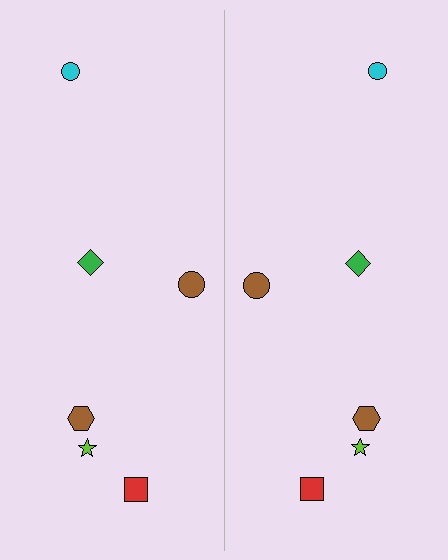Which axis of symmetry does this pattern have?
The pattern has a vertical axis of symmetry running through the center of the image.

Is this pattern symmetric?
Yes, this pattern has bilateral (reflection) symmetry.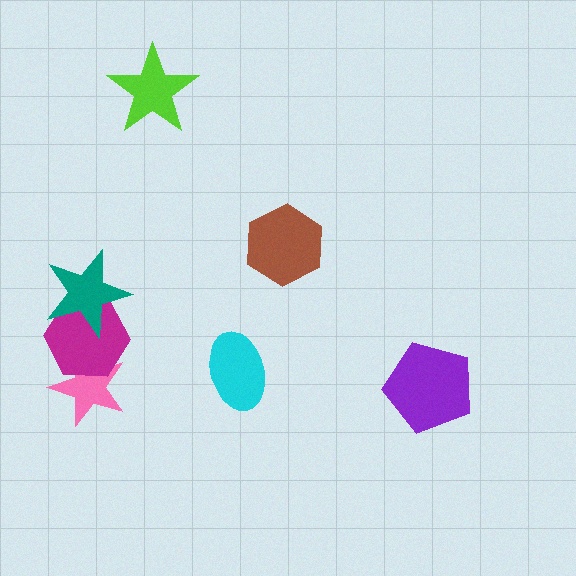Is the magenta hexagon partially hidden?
Yes, it is partially covered by another shape.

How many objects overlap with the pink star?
1 object overlaps with the pink star.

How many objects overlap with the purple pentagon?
0 objects overlap with the purple pentagon.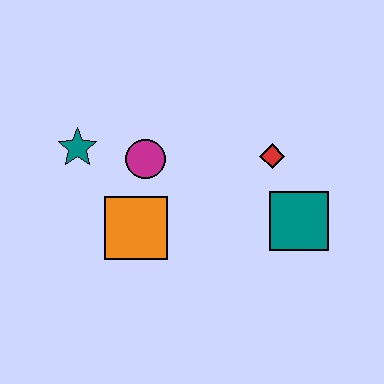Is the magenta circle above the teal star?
No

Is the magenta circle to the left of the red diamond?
Yes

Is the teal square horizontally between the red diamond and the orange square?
No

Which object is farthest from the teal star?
The teal square is farthest from the teal star.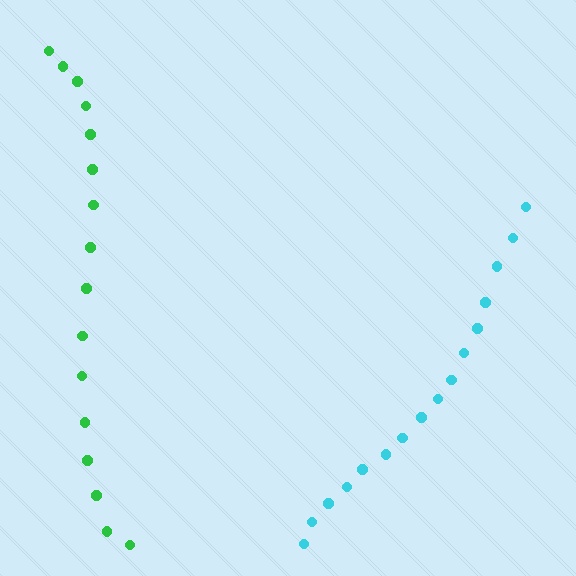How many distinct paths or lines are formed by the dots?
There are 2 distinct paths.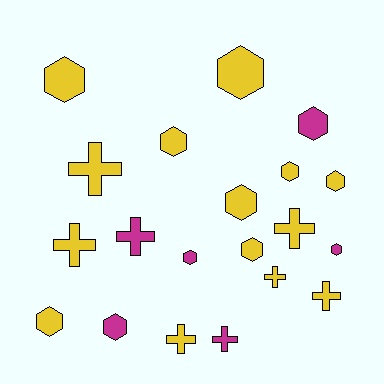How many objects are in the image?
There are 20 objects.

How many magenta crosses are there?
There are 2 magenta crosses.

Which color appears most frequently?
Yellow, with 14 objects.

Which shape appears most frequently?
Hexagon, with 12 objects.